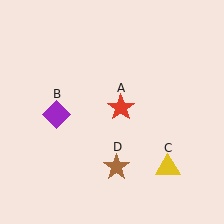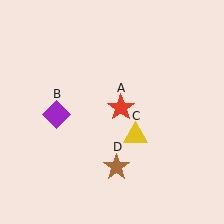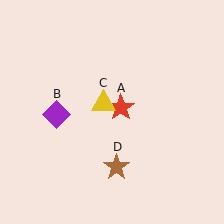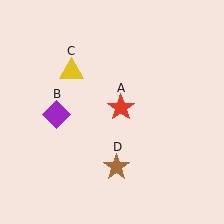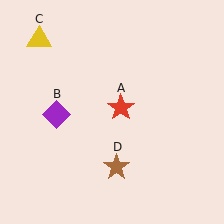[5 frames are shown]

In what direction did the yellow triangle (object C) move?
The yellow triangle (object C) moved up and to the left.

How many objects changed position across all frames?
1 object changed position: yellow triangle (object C).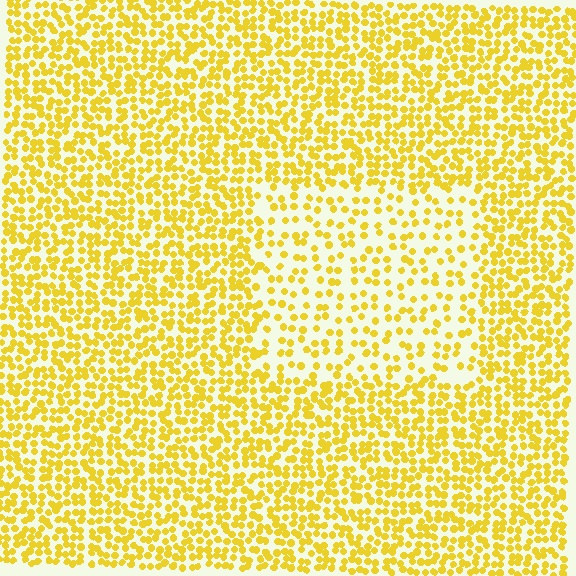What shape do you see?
I see a rectangle.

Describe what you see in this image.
The image contains small yellow elements arranged at two different densities. A rectangle-shaped region is visible where the elements are less densely packed than the surrounding area.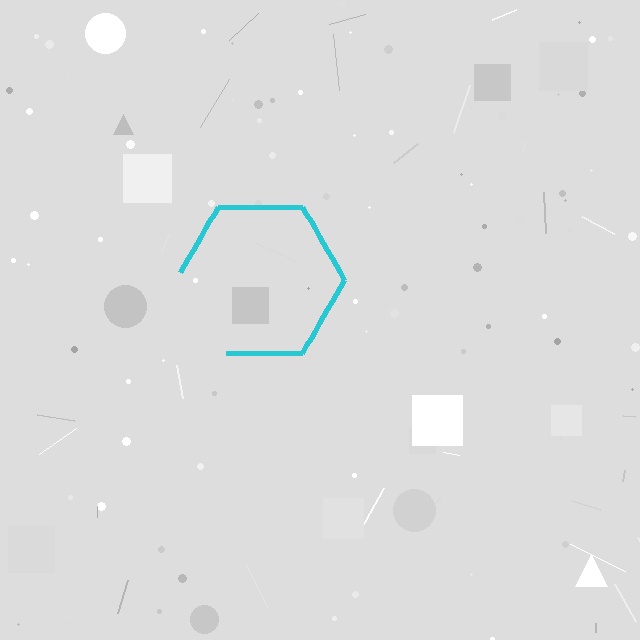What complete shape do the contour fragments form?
The contour fragments form a hexagon.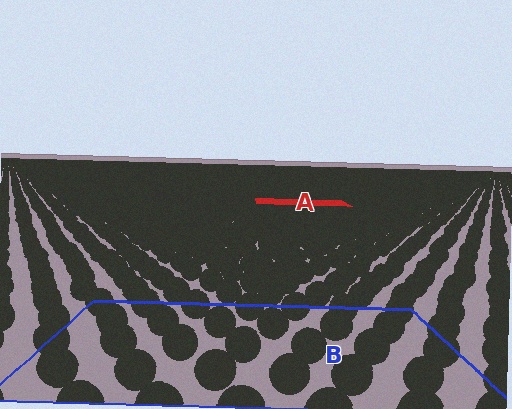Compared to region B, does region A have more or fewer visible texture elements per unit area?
Region A has more texture elements per unit area — they are packed more densely because it is farther away.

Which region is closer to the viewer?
Region B is closer. The texture elements there are larger and more spread out.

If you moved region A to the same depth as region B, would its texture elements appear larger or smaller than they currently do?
They would appear larger. At a closer depth, the same texture elements are projected at a bigger on-screen size.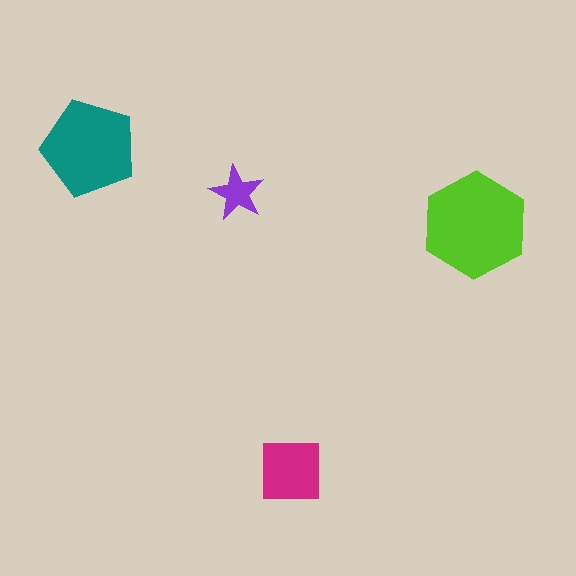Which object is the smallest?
The purple star.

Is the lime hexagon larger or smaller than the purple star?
Larger.